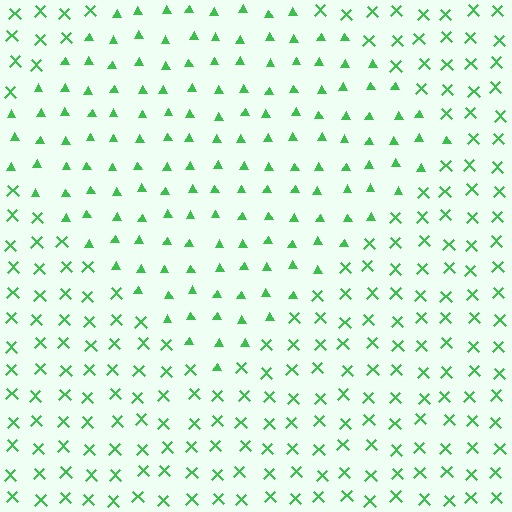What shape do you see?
I see a diamond.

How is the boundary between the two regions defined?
The boundary is defined by a change in element shape: triangles inside vs. X marks outside. All elements share the same color and spacing.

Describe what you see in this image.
The image is filled with small green elements arranged in a uniform grid. A diamond-shaped region contains triangles, while the surrounding area contains X marks. The boundary is defined purely by the change in element shape.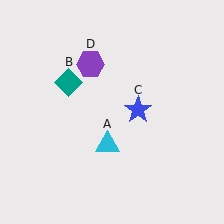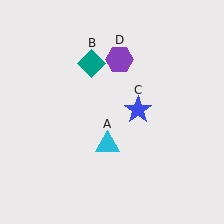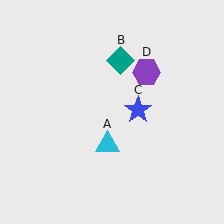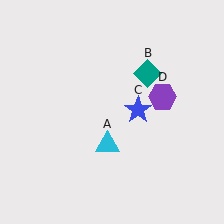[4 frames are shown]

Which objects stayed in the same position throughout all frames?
Cyan triangle (object A) and blue star (object C) remained stationary.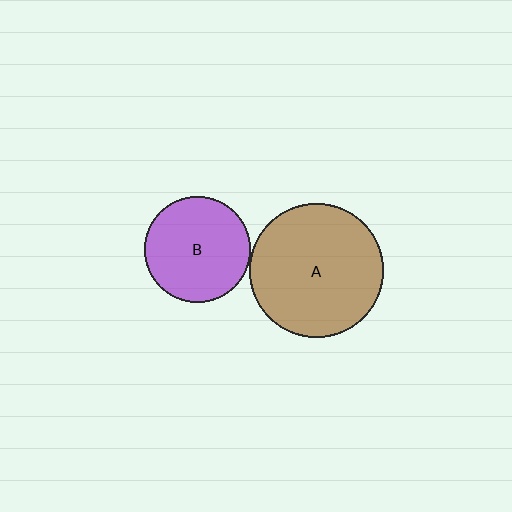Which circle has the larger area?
Circle A (brown).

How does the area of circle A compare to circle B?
Approximately 1.6 times.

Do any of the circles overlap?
No, none of the circles overlap.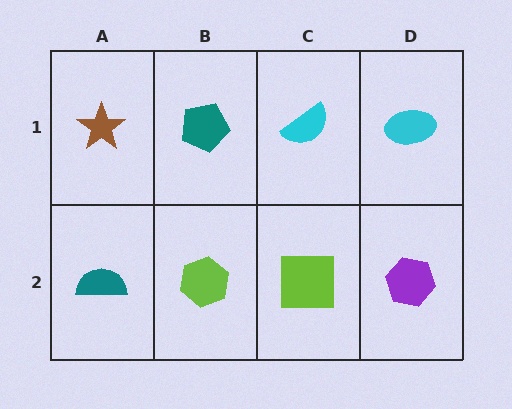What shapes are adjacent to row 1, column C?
A lime square (row 2, column C), a teal pentagon (row 1, column B), a cyan ellipse (row 1, column D).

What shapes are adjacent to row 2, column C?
A cyan semicircle (row 1, column C), a lime hexagon (row 2, column B), a purple hexagon (row 2, column D).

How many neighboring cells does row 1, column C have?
3.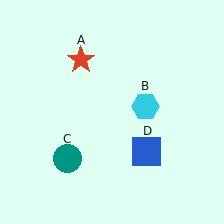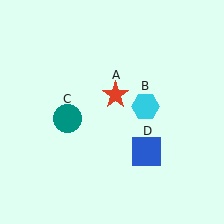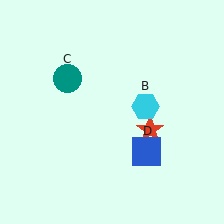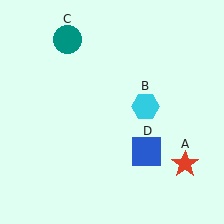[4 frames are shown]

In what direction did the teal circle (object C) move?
The teal circle (object C) moved up.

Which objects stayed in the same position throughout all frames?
Cyan hexagon (object B) and blue square (object D) remained stationary.